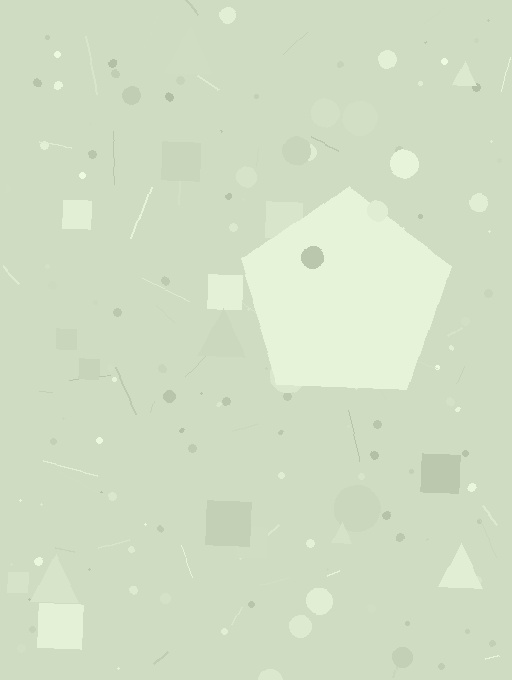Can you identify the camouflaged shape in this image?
The camouflaged shape is a pentagon.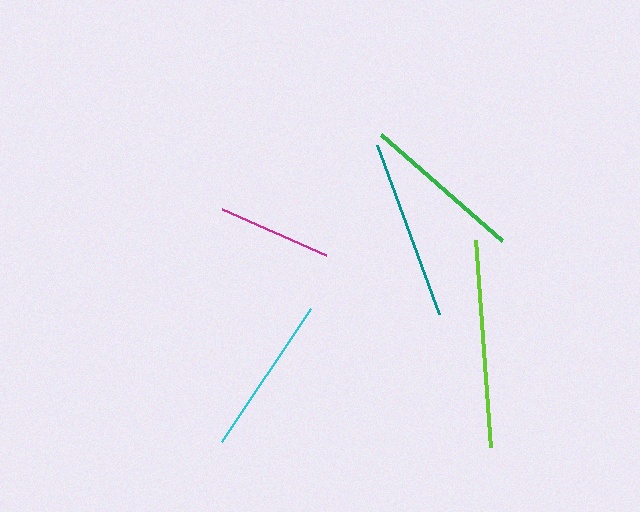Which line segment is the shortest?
The magenta line is the shortest at approximately 113 pixels.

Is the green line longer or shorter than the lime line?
The lime line is longer than the green line.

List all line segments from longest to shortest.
From longest to shortest: lime, teal, green, cyan, magenta.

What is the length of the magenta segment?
The magenta segment is approximately 113 pixels long.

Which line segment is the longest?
The lime line is the longest at approximately 207 pixels.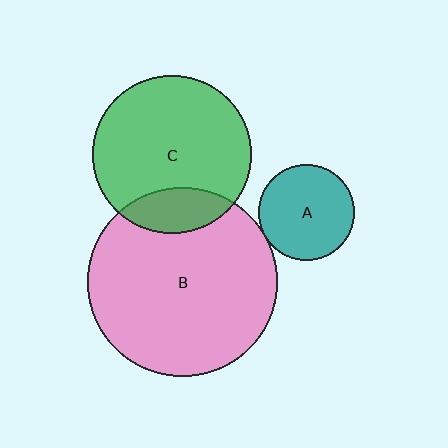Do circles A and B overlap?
Yes.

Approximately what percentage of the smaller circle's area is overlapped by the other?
Approximately 5%.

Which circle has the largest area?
Circle B (pink).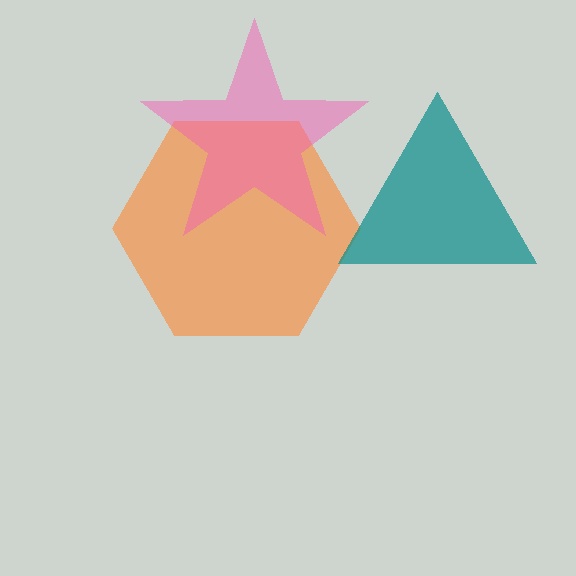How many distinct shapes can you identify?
There are 3 distinct shapes: an orange hexagon, a teal triangle, a pink star.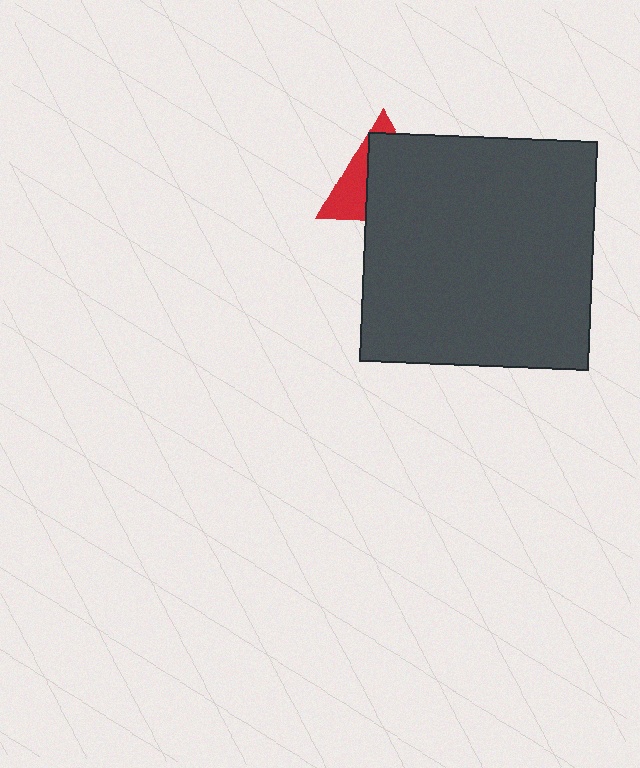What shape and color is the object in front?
The object in front is a dark gray square.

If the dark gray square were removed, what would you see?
You would see the complete red triangle.